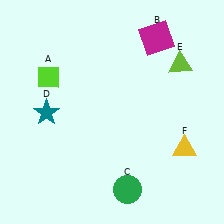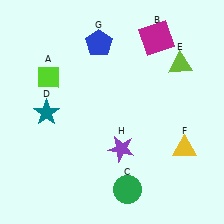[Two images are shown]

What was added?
A blue pentagon (G), a purple star (H) were added in Image 2.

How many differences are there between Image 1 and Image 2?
There are 2 differences between the two images.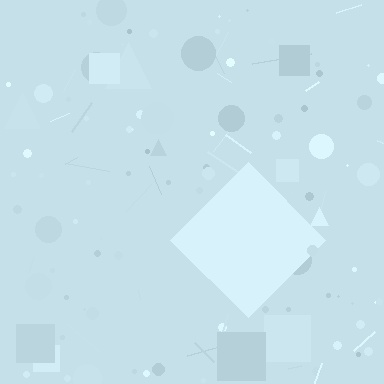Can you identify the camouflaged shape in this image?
The camouflaged shape is a diamond.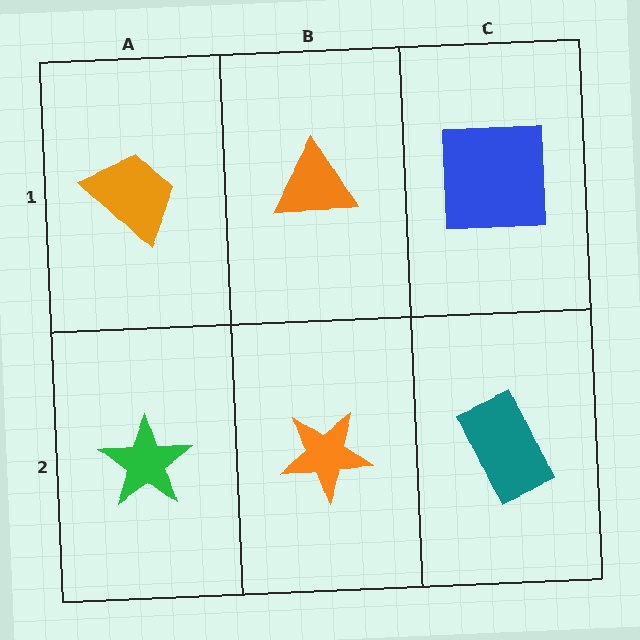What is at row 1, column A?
An orange trapezoid.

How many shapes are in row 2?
3 shapes.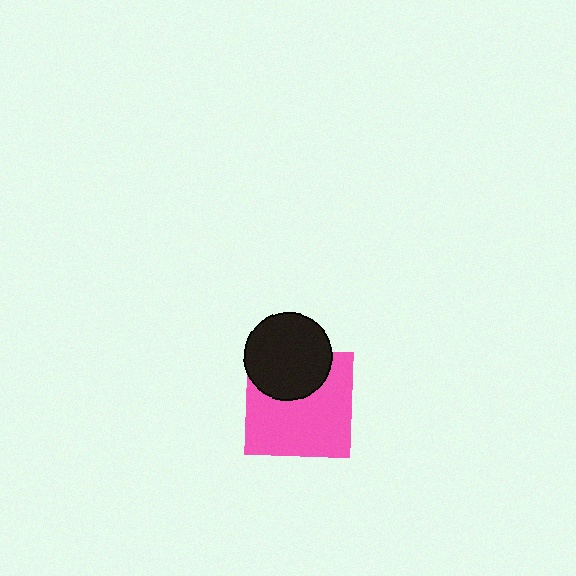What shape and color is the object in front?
The object in front is a black circle.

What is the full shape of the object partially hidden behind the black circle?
The partially hidden object is a pink square.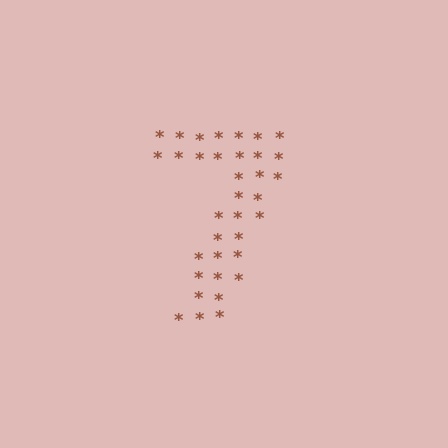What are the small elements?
The small elements are asterisks.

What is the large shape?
The large shape is the digit 7.